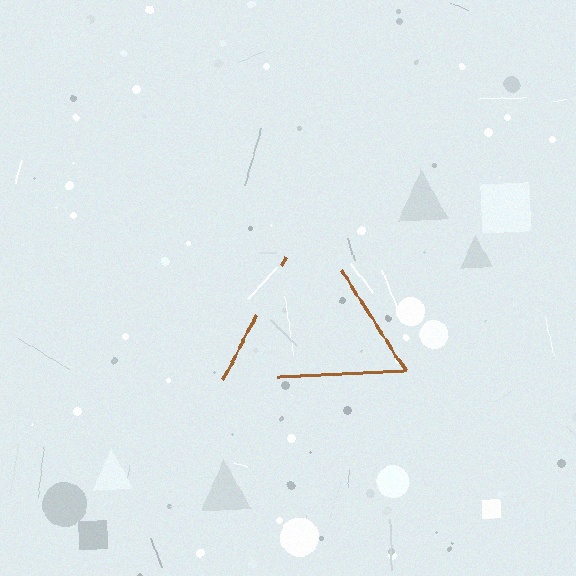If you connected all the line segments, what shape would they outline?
They would outline a triangle.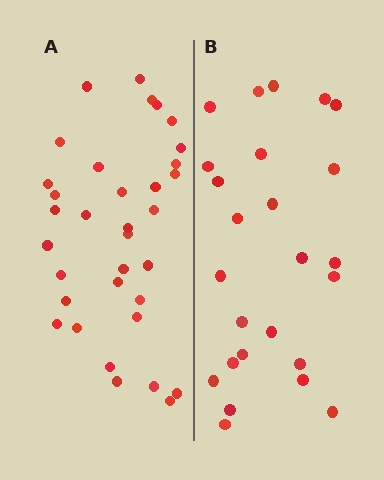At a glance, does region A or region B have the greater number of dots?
Region A (the left region) has more dots.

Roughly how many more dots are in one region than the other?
Region A has roughly 8 or so more dots than region B.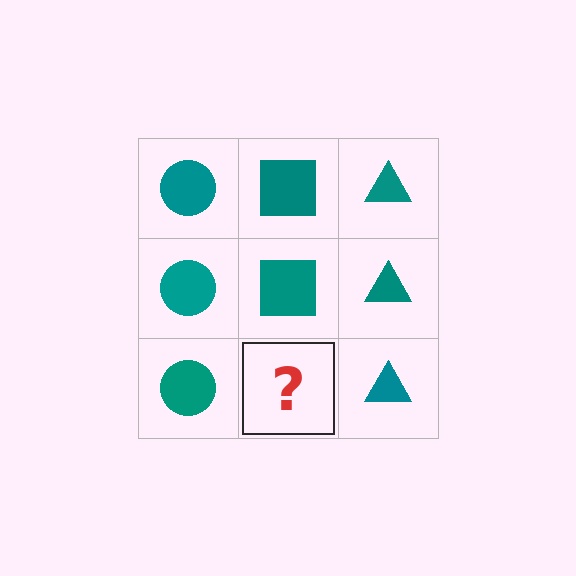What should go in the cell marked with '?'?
The missing cell should contain a teal square.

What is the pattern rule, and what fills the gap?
The rule is that each column has a consistent shape. The gap should be filled with a teal square.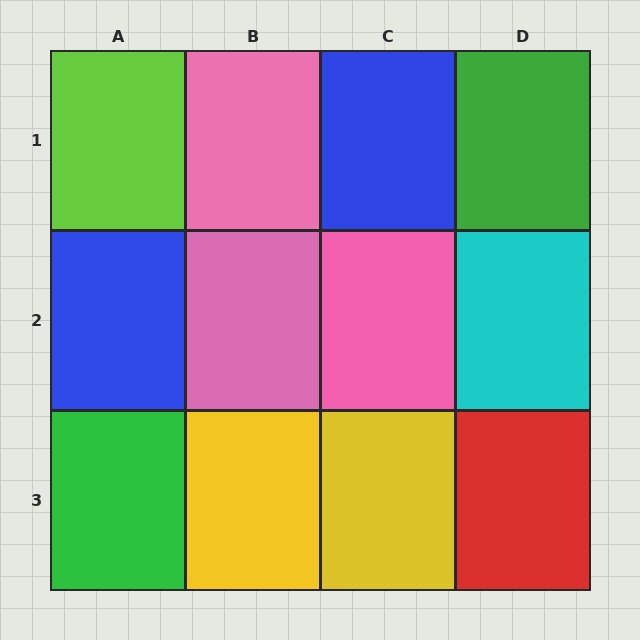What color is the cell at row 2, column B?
Pink.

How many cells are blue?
2 cells are blue.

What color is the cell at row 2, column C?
Pink.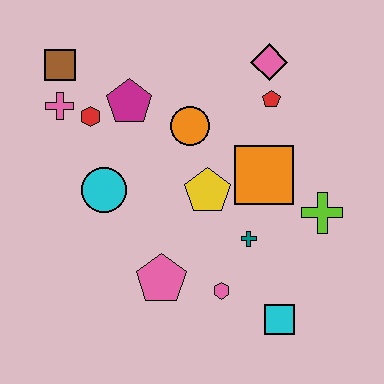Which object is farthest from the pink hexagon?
The brown square is farthest from the pink hexagon.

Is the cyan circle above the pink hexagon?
Yes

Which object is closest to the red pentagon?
The pink diamond is closest to the red pentagon.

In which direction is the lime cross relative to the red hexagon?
The lime cross is to the right of the red hexagon.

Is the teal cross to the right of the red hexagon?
Yes